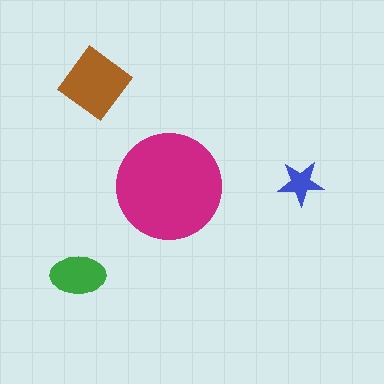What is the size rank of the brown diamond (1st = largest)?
2nd.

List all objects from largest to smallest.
The magenta circle, the brown diamond, the green ellipse, the blue star.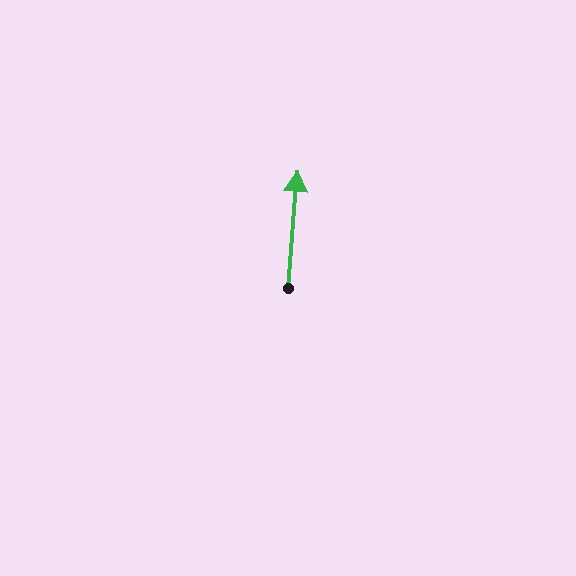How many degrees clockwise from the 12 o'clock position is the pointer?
Approximately 5 degrees.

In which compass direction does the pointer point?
North.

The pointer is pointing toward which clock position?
Roughly 12 o'clock.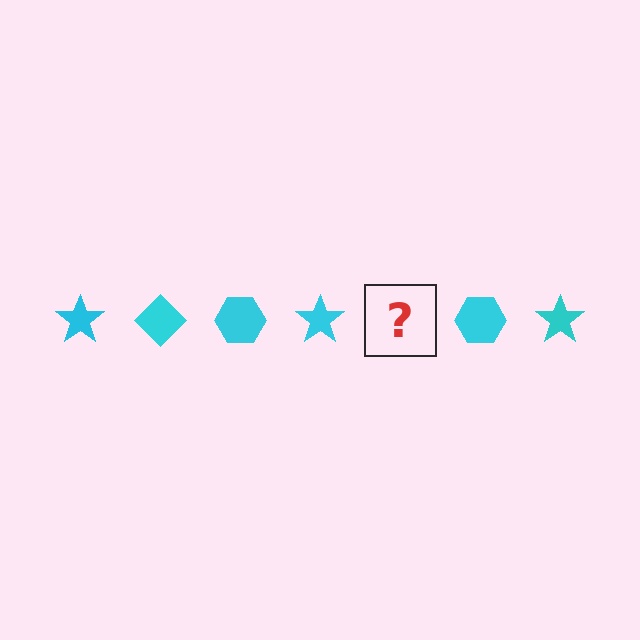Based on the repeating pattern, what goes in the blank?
The blank should be a cyan diamond.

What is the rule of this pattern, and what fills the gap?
The rule is that the pattern cycles through star, diamond, hexagon shapes in cyan. The gap should be filled with a cyan diamond.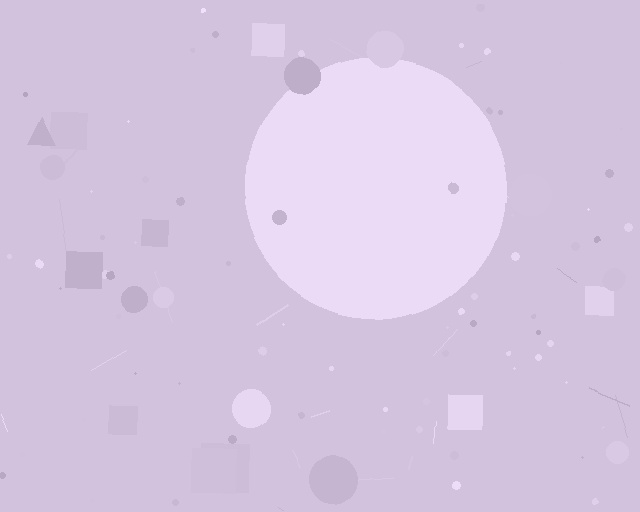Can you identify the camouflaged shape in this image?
The camouflaged shape is a circle.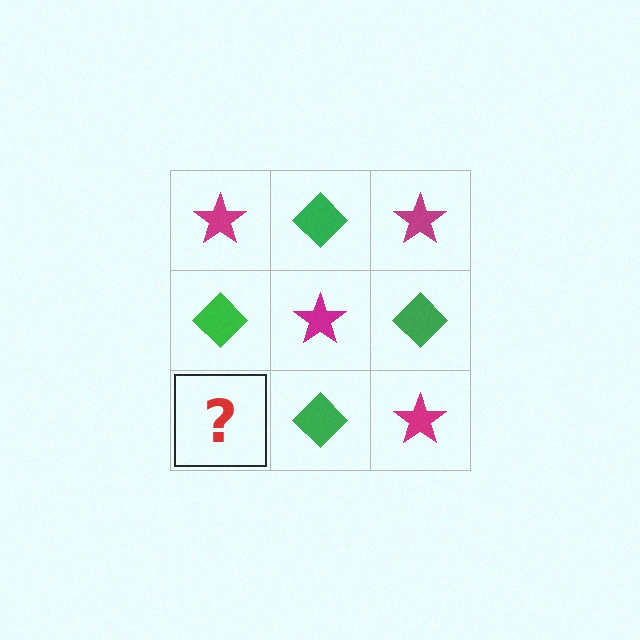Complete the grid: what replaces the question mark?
The question mark should be replaced with a magenta star.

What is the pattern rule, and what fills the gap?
The rule is that it alternates magenta star and green diamond in a checkerboard pattern. The gap should be filled with a magenta star.